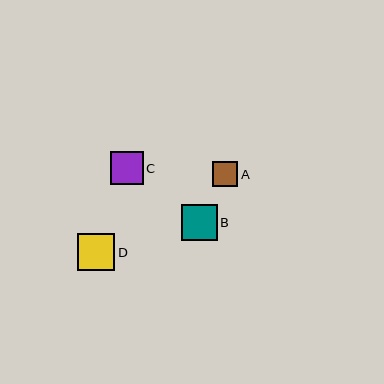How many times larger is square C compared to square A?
Square C is approximately 1.3 times the size of square A.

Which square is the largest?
Square D is the largest with a size of approximately 37 pixels.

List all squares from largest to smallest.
From largest to smallest: D, B, C, A.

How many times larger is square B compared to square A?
Square B is approximately 1.4 times the size of square A.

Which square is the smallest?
Square A is the smallest with a size of approximately 26 pixels.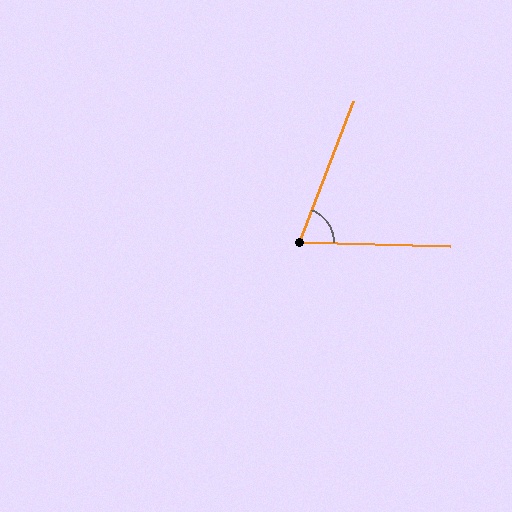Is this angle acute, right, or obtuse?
It is acute.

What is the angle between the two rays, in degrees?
Approximately 70 degrees.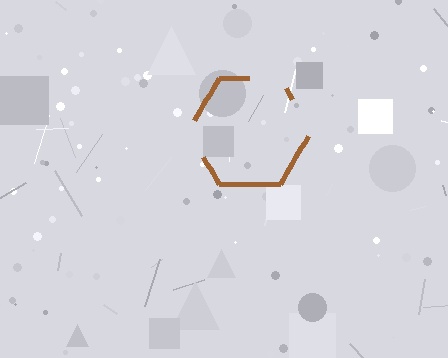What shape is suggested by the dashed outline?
The dashed outline suggests a hexagon.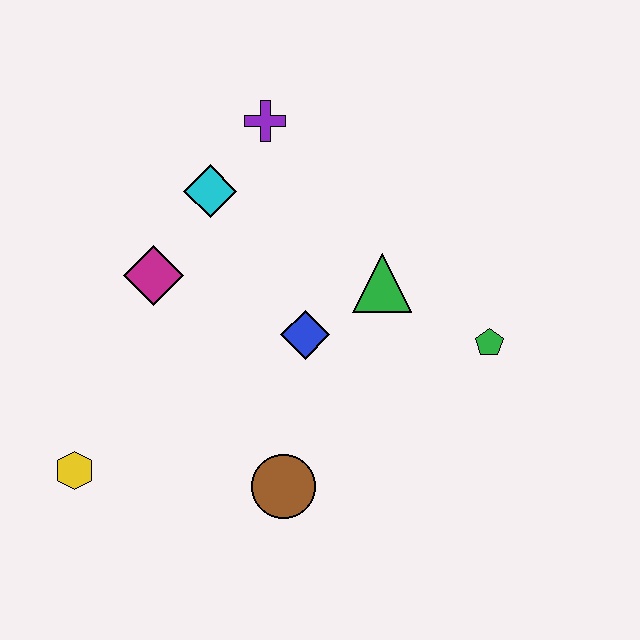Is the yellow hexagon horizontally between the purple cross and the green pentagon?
No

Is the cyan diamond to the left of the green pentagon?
Yes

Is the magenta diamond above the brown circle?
Yes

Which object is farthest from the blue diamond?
The yellow hexagon is farthest from the blue diamond.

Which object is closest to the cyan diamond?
The purple cross is closest to the cyan diamond.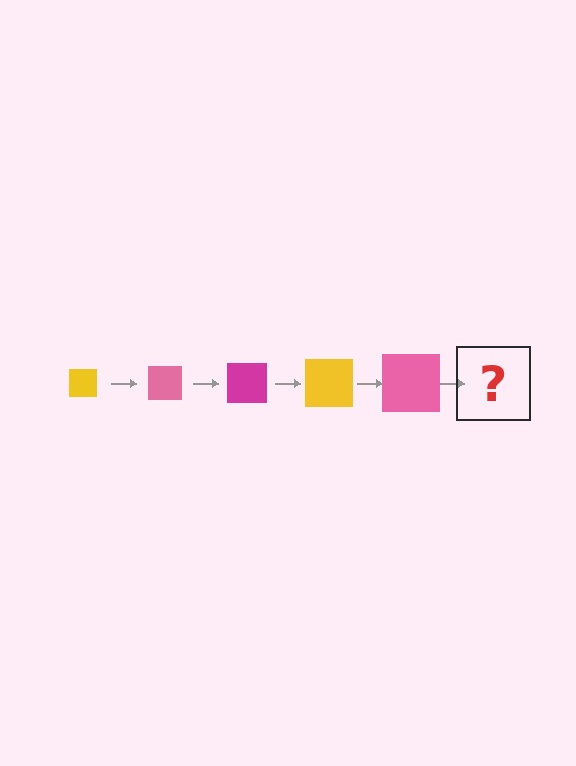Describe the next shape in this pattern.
It should be a magenta square, larger than the previous one.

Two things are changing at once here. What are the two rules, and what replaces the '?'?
The two rules are that the square grows larger each step and the color cycles through yellow, pink, and magenta. The '?' should be a magenta square, larger than the previous one.